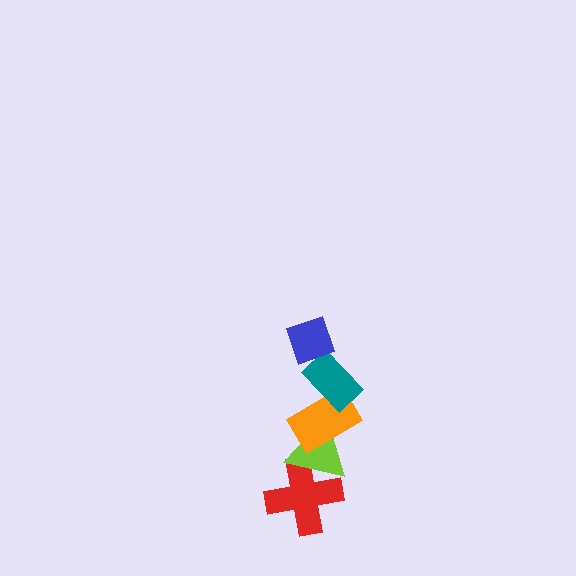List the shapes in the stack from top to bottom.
From top to bottom: the blue diamond, the teal rectangle, the orange rectangle, the lime triangle, the red cross.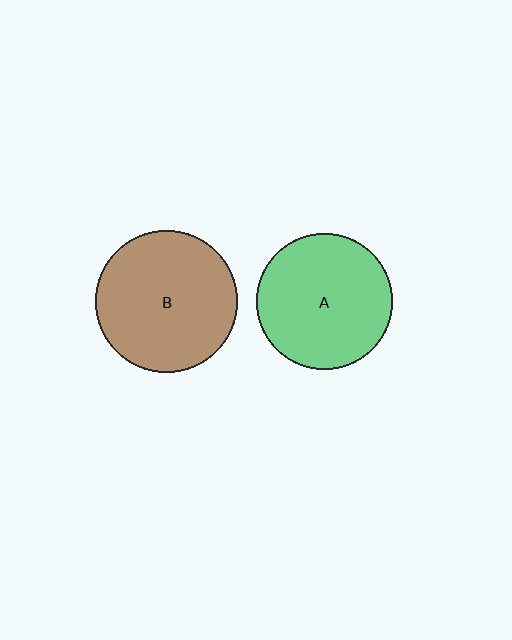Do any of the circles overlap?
No, none of the circles overlap.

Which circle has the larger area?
Circle B (brown).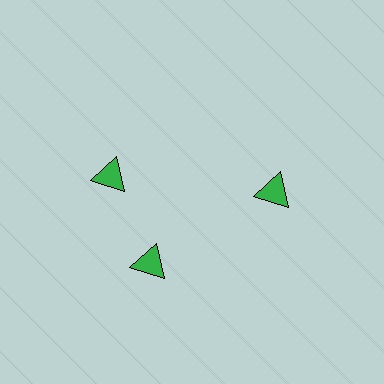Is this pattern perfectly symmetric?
No. The 3 green triangles are arranged in a ring, but one element near the 11 o'clock position is rotated out of alignment along the ring, breaking the 3-fold rotational symmetry.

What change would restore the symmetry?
The symmetry would be restored by rotating it back into even spacing with its neighbors so that all 3 triangles sit at equal angles and equal distance from the center.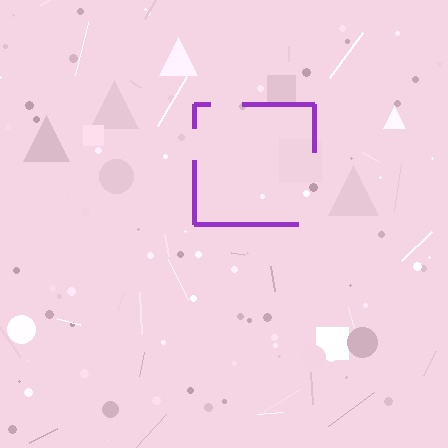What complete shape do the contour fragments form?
The contour fragments form a square.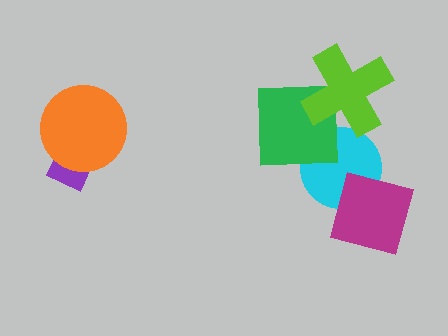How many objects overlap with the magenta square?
1 object overlaps with the magenta square.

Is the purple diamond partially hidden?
Yes, it is partially covered by another shape.